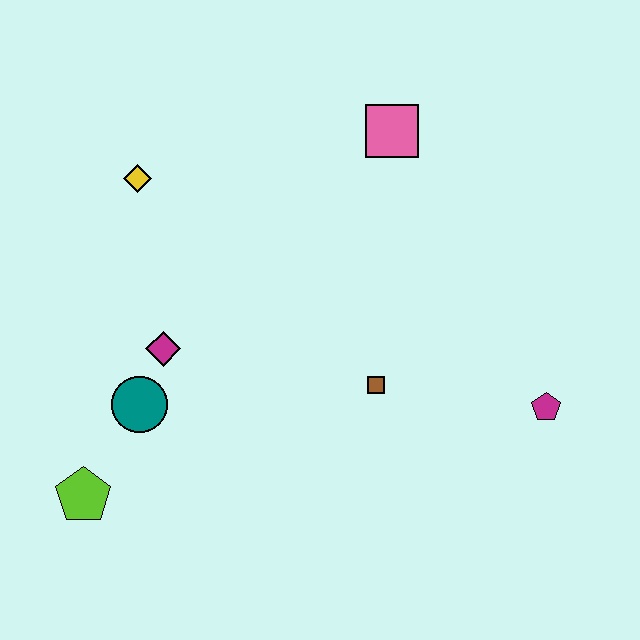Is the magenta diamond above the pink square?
No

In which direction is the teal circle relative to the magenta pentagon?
The teal circle is to the left of the magenta pentagon.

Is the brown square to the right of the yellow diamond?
Yes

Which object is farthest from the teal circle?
The magenta pentagon is farthest from the teal circle.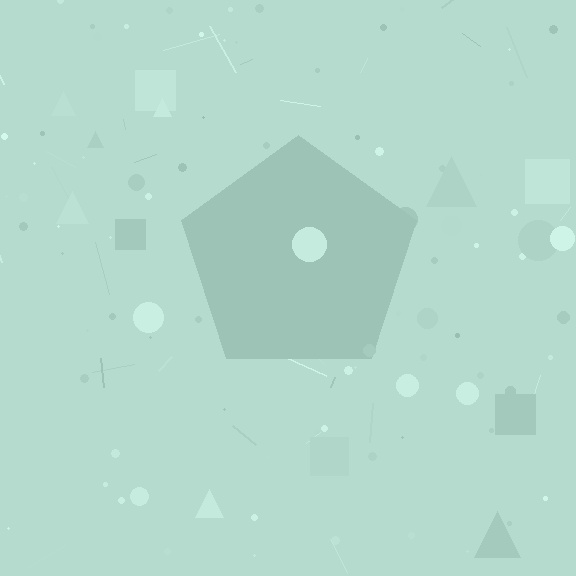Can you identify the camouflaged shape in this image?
The camouflaged shape is a pentagon.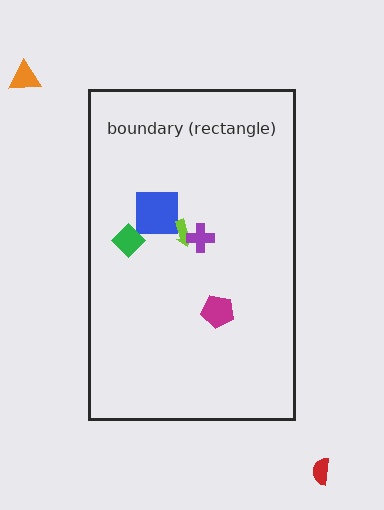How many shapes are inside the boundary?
5 inside, 2 outside.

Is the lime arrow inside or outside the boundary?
Inside.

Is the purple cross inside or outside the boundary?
Inside.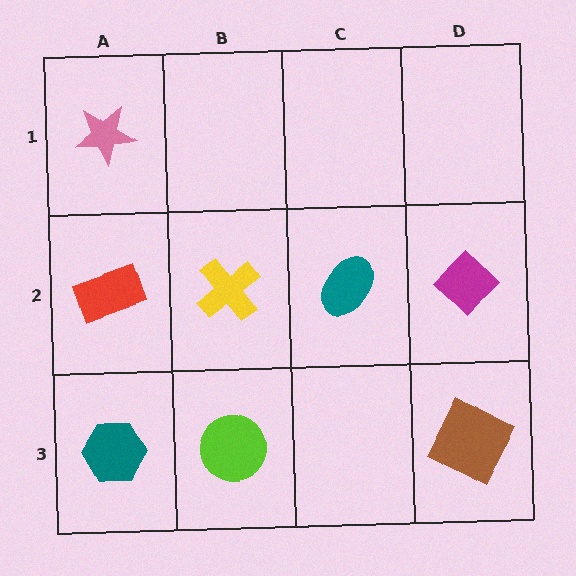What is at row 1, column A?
A pink star.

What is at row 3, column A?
A teal hexagon.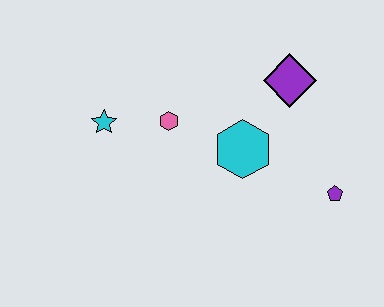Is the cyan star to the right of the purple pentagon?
No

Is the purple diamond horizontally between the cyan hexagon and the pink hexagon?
No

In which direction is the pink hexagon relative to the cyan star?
The pink hexagon is to the right of the cyan star.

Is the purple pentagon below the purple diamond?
Yes